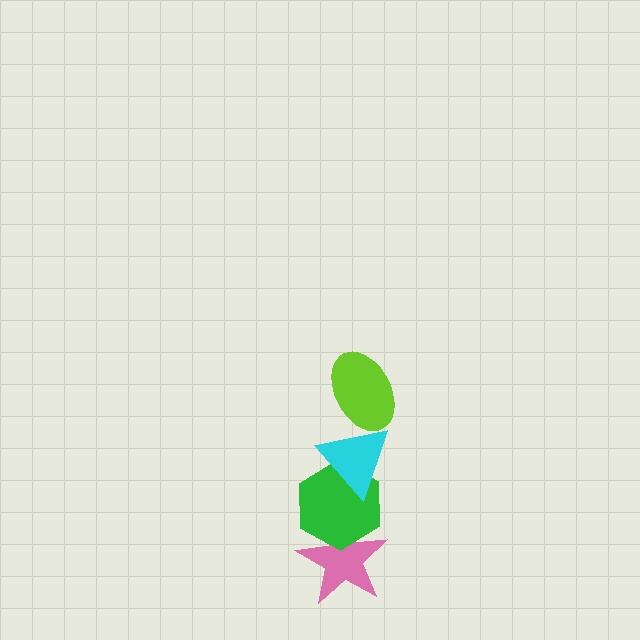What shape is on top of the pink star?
The green hexagon is on top of the pink star.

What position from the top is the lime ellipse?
The lime ellipse is 1st from the top.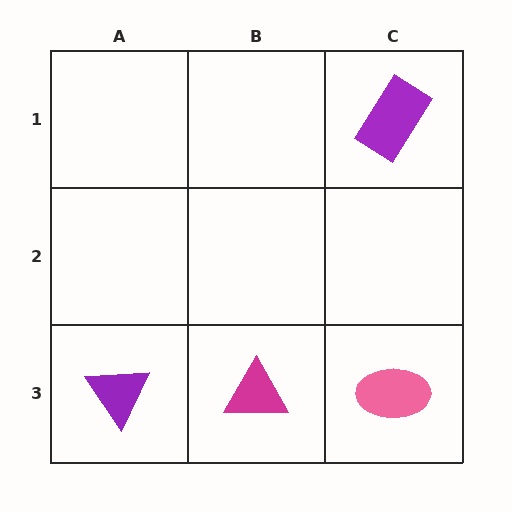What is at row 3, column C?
A pink ellipse.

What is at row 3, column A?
A purple triangle.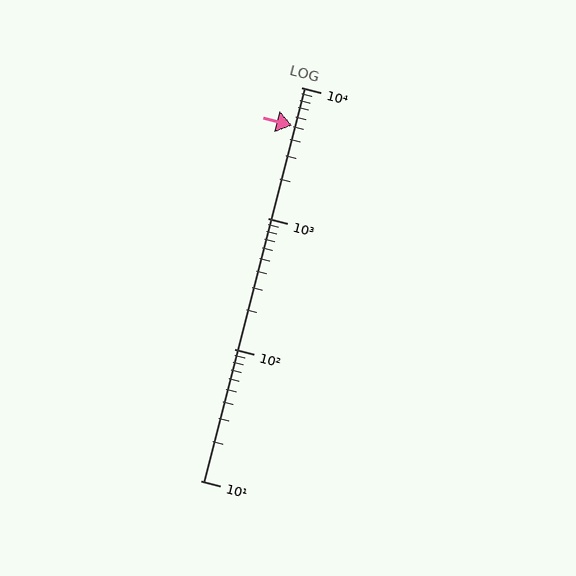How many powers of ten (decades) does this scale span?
The scale spans 3 decades, from 10 to 10000.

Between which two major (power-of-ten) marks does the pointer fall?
The pointer is between 1000 and 10000.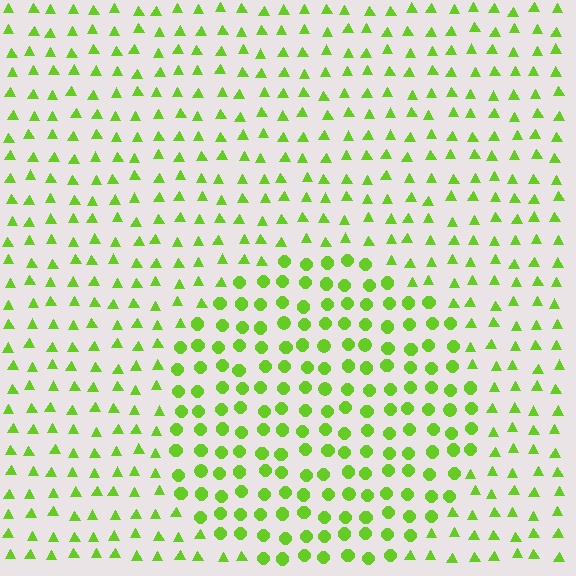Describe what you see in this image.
The image is filled with small lime elements arranged in a uniform grid. A circle-shaped region contains circles, while the surrounding area contains triangles. The boundary is defined purely by the change in element shape.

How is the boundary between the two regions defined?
The boundary is defined by a change in element shape: circles inside vs. triangles outside. All elements share the same color and spacing.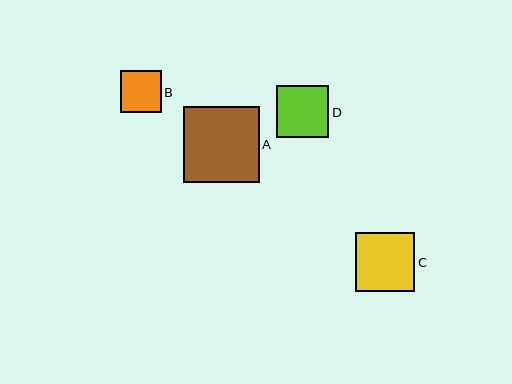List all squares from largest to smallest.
From largest to smallest: A, C, D, B.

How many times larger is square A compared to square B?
Square A is approximately 1.8 times the size of square B.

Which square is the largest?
Square A is the largest with a size of approximately 76 pixels.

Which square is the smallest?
Square B is the smallest with a size of approximately 41 pixels.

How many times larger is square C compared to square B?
Square C is approximately 1.4 times the size of square B.